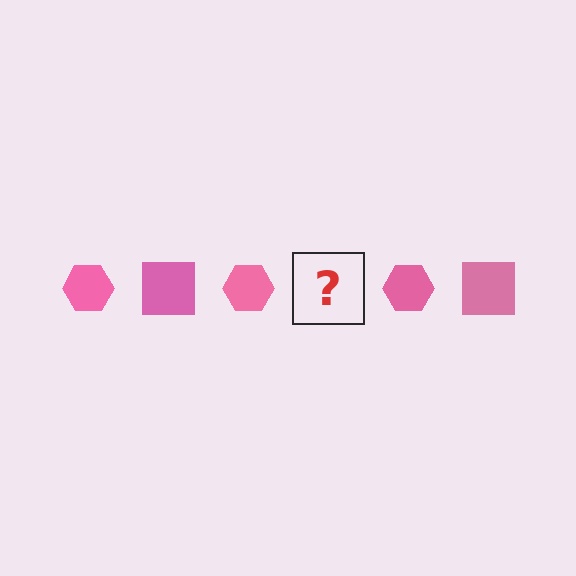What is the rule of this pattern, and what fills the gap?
The rule is that the pattern cycles through hexagon, square shapes in pink. The gap should be filled with a pink square.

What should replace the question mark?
The question mark should be replaced with a pink square.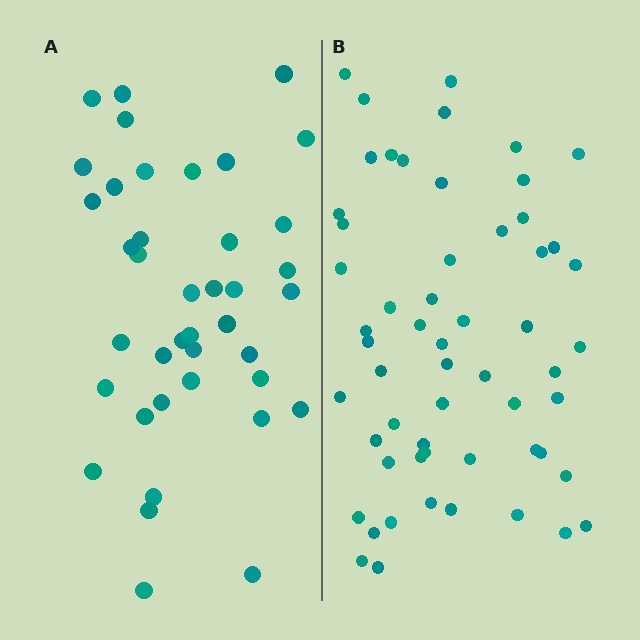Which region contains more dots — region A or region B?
Region B (the right region) has more dots.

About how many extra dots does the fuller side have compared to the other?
Region B has approximately 15 more dots than region A.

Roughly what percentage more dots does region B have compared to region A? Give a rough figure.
About 40% more.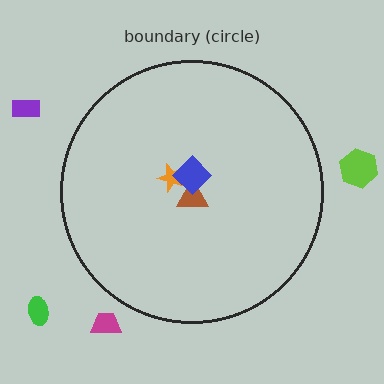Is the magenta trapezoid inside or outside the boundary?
Outside.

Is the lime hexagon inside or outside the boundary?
Outside.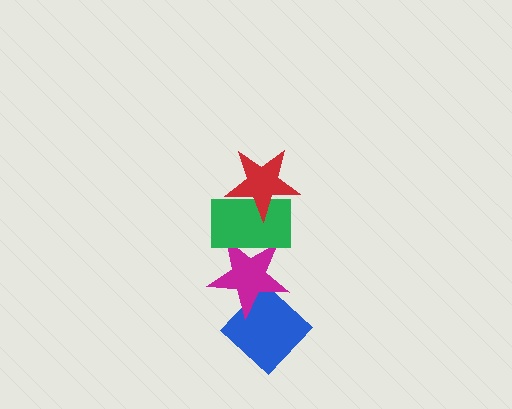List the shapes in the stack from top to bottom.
From top to bottom: the red star, the green rectangle, the magenta star, the blue diamond.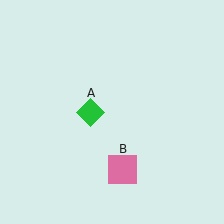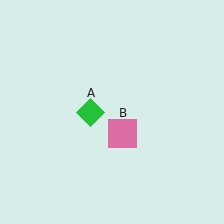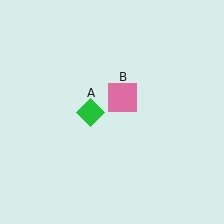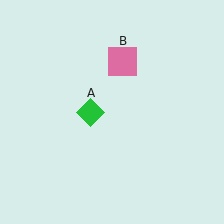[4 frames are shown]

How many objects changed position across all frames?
1 object changed position: pink square (object B).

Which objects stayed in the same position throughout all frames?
Green diamond (object A) remained stationary.